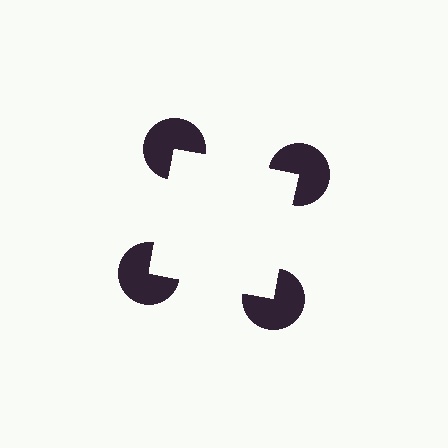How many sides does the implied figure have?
4 sides.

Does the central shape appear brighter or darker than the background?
It typically appears slightly brighter than the background, even though no actual brightness change is drawn.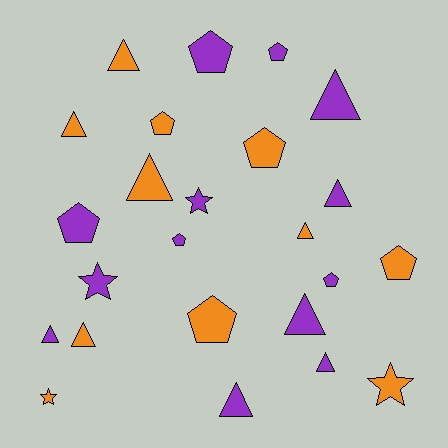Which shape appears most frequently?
Triangle, with 11 objects.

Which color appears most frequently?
Purple, with 13 objects.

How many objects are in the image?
There are 24 objects.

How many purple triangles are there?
There are 6 purple triangles.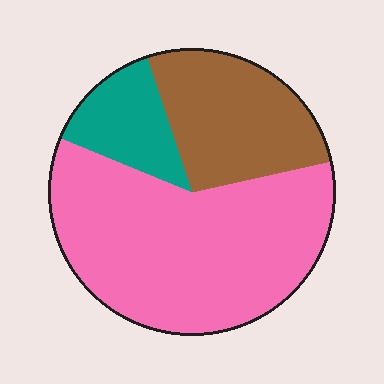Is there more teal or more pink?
Pink.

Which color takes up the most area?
Pink, at roughly 60%.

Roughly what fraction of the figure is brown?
Brown covers about 25% of the figure.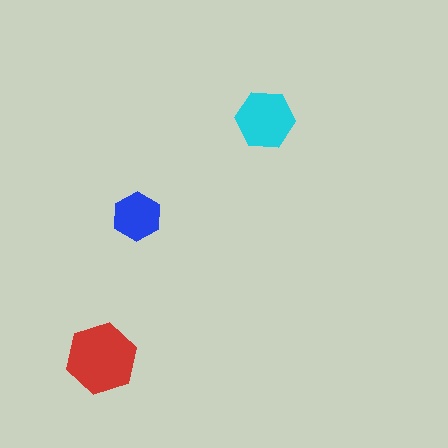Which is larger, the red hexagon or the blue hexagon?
The red one.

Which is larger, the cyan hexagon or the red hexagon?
The red one.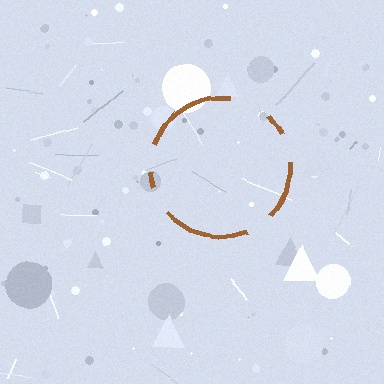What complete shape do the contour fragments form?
The contour fragments form a circle.